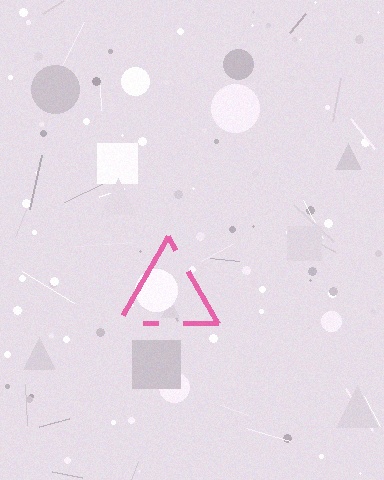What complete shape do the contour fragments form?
The contour fragments form a triangle.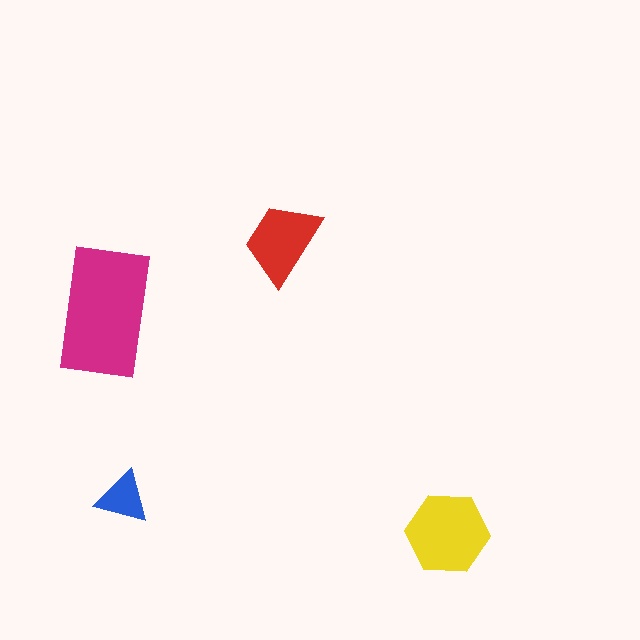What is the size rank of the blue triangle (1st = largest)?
4th.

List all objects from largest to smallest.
The magenta rectangle, the yellow hexagon, the red trapezoid, the blue triangle.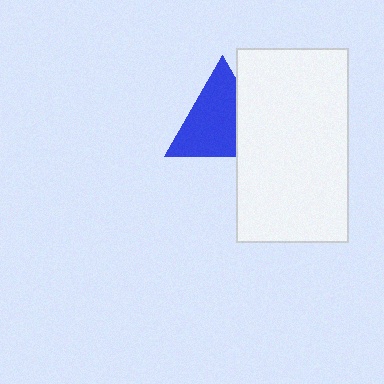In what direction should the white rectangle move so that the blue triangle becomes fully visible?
The white rectangle should move right. That is the shortest direction to clear the overlap and leave the blue triangle fully visible.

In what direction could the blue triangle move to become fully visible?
The blue triangle could move left. That would shift it out from behind the white rectangle entirely.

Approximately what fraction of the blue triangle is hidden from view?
Roughly 30% of the blue triangle is hidden behind the white rectangle.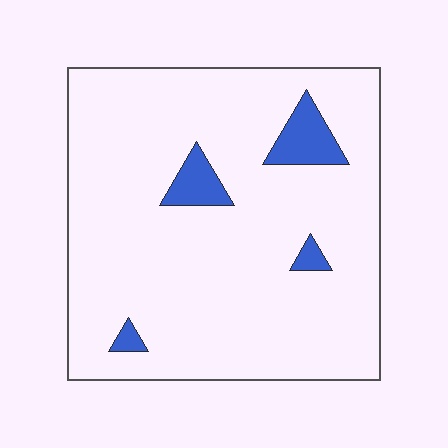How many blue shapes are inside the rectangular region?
4.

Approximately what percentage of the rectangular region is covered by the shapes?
Approximately 10%.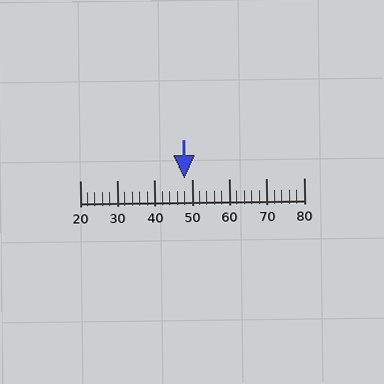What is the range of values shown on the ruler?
The ruler shows values from 20 to 80.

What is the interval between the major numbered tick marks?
The major tick marks are spaced 10 units apart.